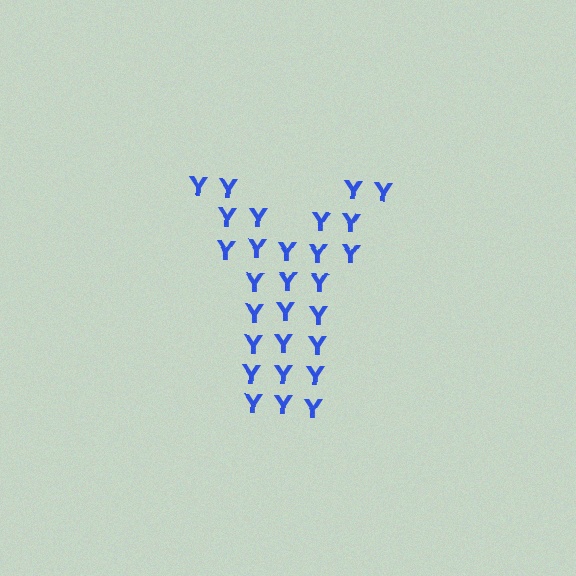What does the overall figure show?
The overall figure shows the letter Y.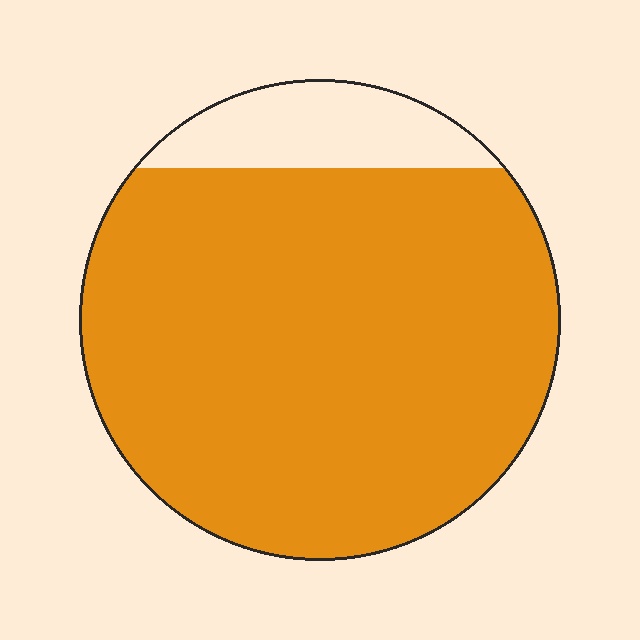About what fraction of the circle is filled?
About seven eighths (7/8).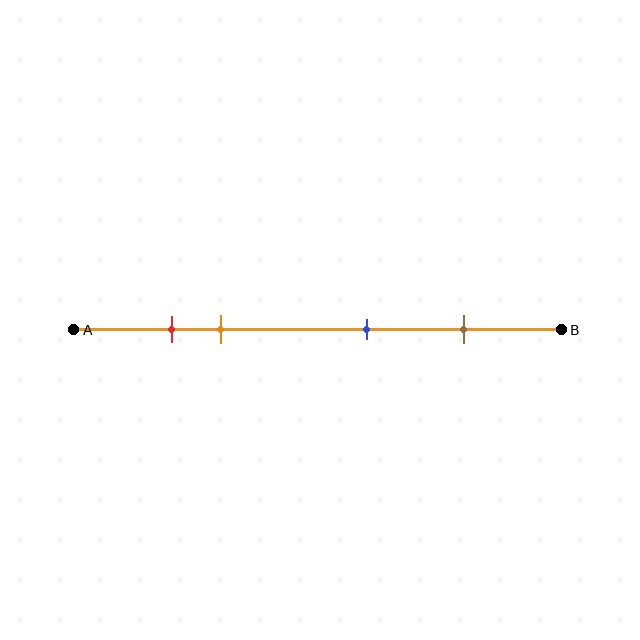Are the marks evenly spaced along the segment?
No, the marks are not evenly spaced.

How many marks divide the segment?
There are 4 marks dividing the segment.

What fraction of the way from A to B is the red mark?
The red mark is approximately 20% (0.2) of the way from A to B.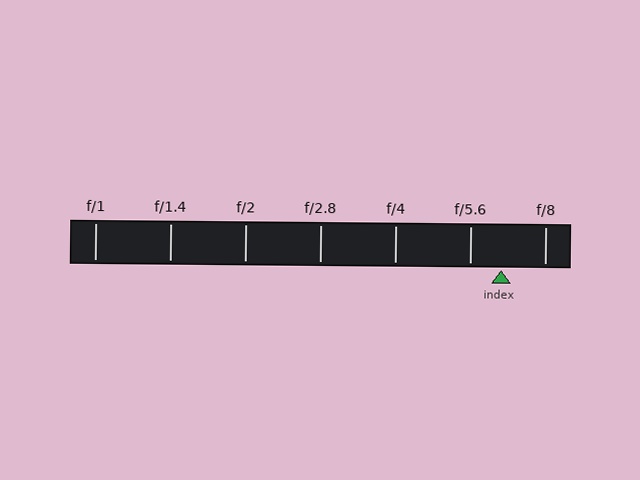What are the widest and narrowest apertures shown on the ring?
The widest aperture shown is f/1 and the narrowest is f/8.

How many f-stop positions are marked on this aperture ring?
There are 7 f-stop positions marked.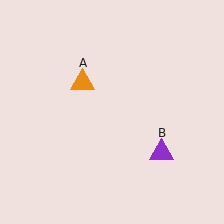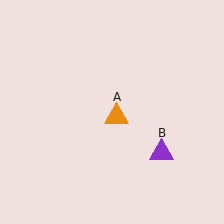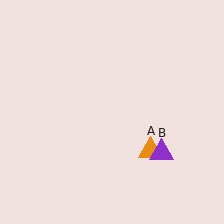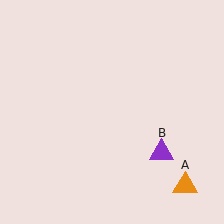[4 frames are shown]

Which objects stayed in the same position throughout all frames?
Purple triangle (object B) remained stationary.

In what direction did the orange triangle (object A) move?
The orange triangle (object A) moved down and to the right.